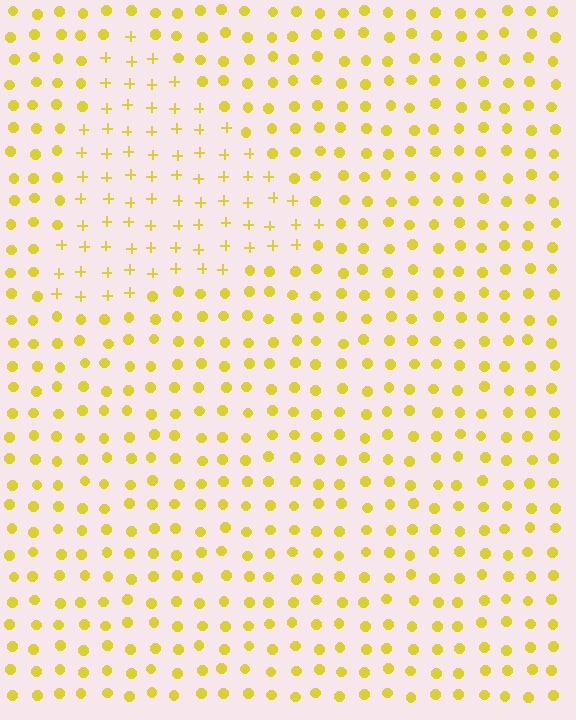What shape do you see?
I see a triangle.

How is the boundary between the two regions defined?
The boundary is defined by a change in element shape: plus signs inside vs. circles outside. All elements share the same color and spacing.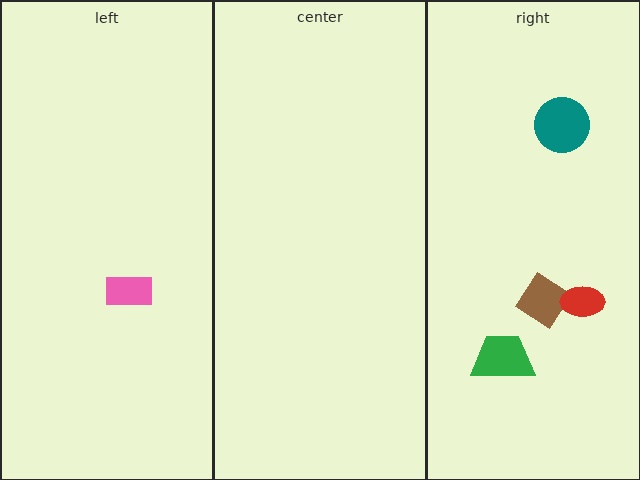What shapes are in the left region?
The pink rectangle.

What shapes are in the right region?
The teal circle, the brown diamond, the red ellipse, the green trapezoid.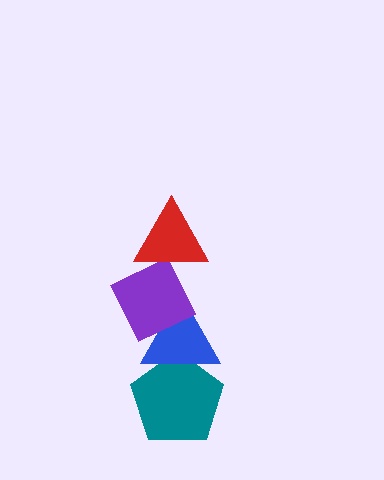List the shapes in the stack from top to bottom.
From top to bottom: the red triangle, the purple diamond, the blue triangle, the teal pentagon.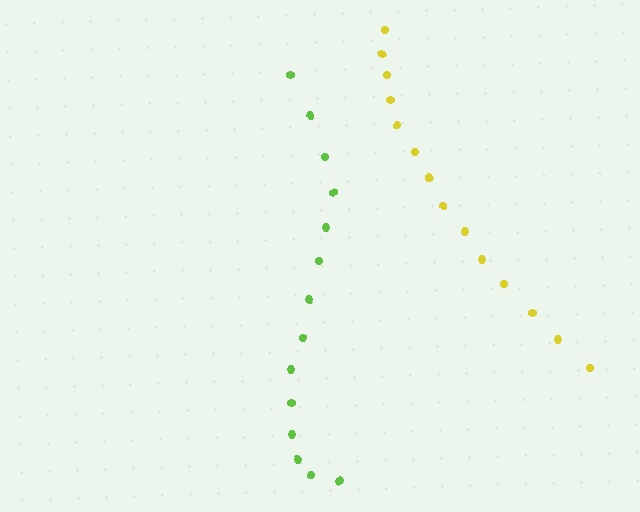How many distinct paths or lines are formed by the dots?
There are 2 distinct paths.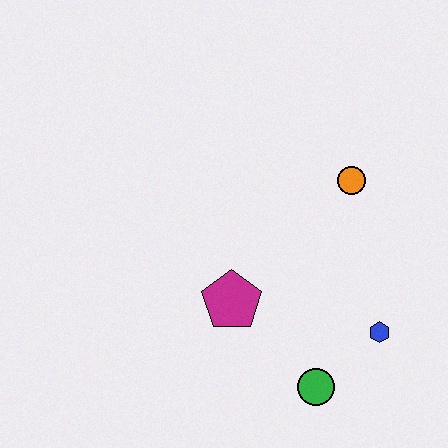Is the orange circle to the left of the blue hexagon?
Yes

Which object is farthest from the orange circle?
The green circle is farthest from the orange circle.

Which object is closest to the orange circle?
The blue hexagon is closest to the orange circle.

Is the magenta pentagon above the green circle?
Yes